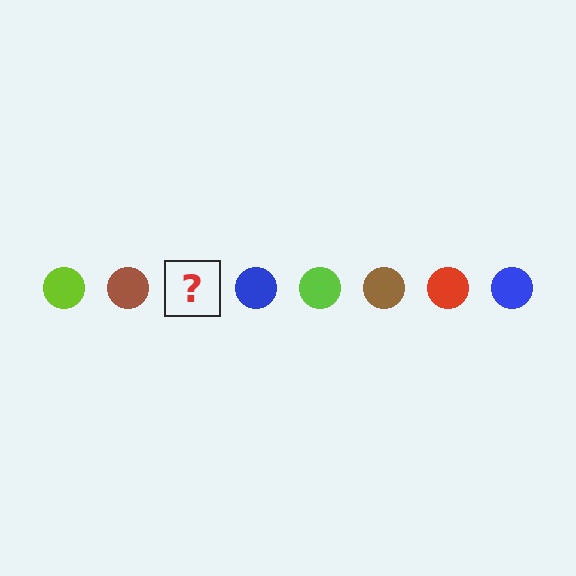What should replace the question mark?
The question mark should be replaced with a red circle.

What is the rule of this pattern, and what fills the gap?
The rule is that the pattern cycles through lime, brown, red, blue circles. The gap should be filled with a red circle.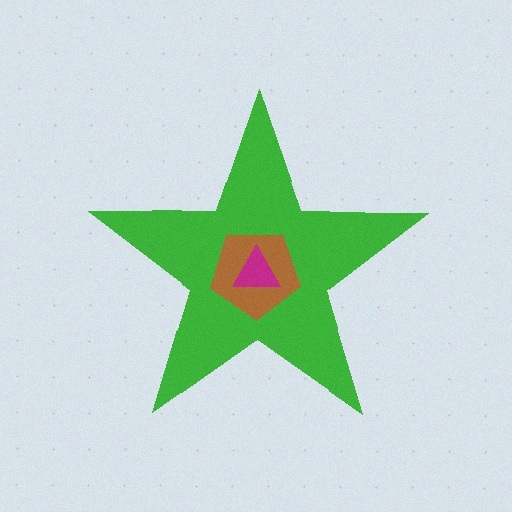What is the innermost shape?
The magenta triangle.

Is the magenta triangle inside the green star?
Yes.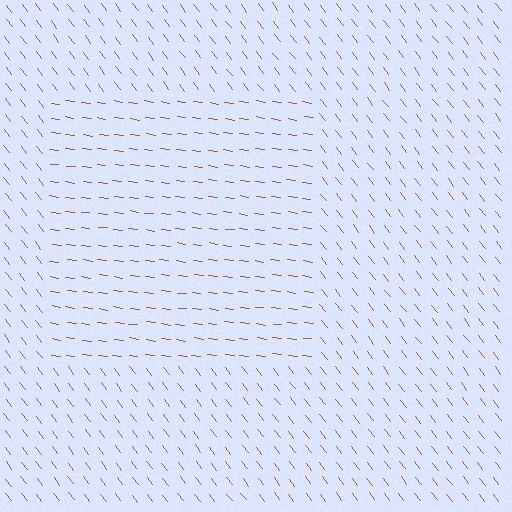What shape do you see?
I see a rectangle.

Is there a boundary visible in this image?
Yes, there is a texture boundary formed by a change in line orientation.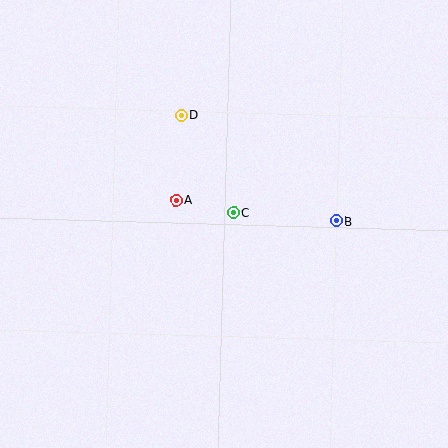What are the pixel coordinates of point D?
Point D is at (182, 115).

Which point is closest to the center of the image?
Point C at (234, 213) is closest to the center.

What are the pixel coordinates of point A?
Point A is at (176, 200).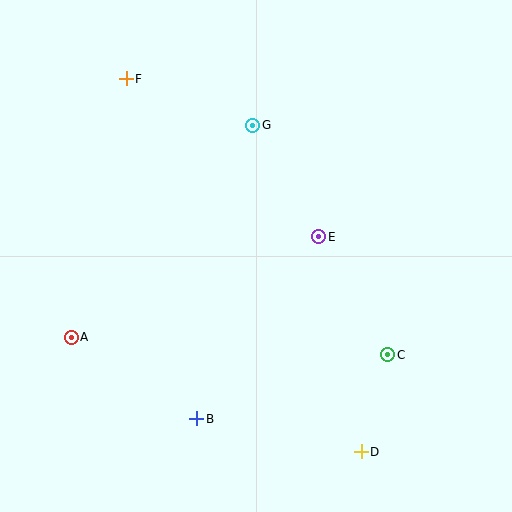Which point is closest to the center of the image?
Point E at (319, 237) is closest to the center.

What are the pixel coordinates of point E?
Point E is at (319, 237).